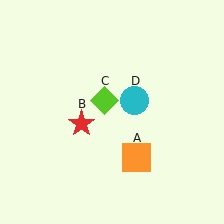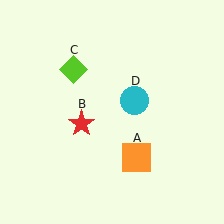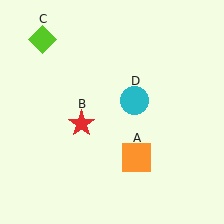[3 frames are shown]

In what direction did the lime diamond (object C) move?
The lime diamond (object C) moved up and to the left.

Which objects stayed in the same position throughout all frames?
Orange square (object A) and red star (object B) and cyan circle (object D) remained stationary.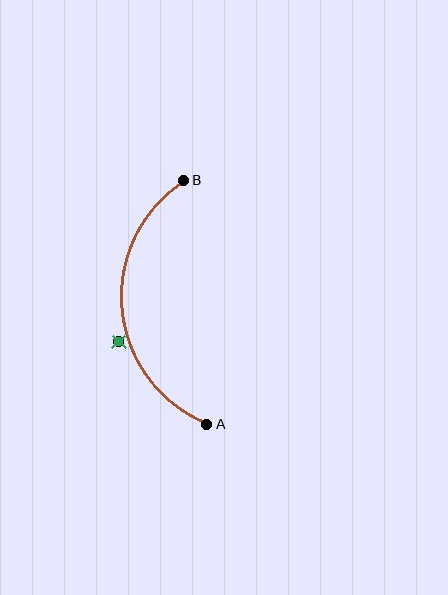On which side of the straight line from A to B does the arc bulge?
The arc bulges to the left of the straight line connecting A and B.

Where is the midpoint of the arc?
The arc midpoint is the point on the curve farthest from the straight line joining A and B. It sits to the left of that line.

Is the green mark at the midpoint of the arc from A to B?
No — the green mark does not lie on the arc at all. It sits slightly outside the curve.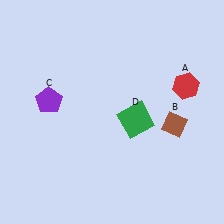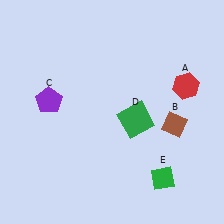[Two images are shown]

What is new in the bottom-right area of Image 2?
A green diamond (E) was added in the bottom-right area of Image 2.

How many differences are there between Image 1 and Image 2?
There is 1 difference between the two images.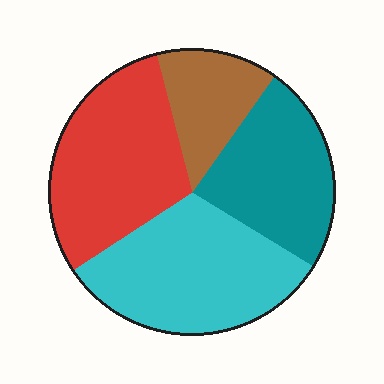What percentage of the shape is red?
Red covers around 30% of the shape.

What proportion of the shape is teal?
Teal takes up about one quarter (1/4) of the shape.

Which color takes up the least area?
Brown, at roughly 15%.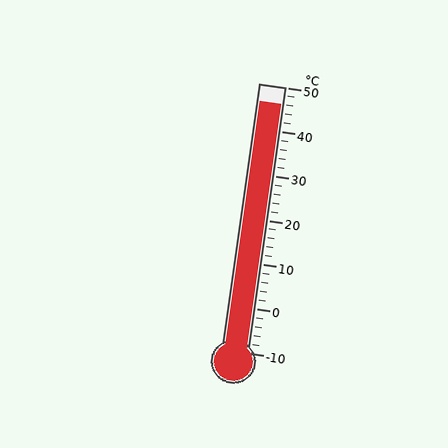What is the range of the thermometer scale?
The thermometer scale ranges from -10°C to 50°C.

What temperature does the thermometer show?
The thermometer shows approximately 46°C.